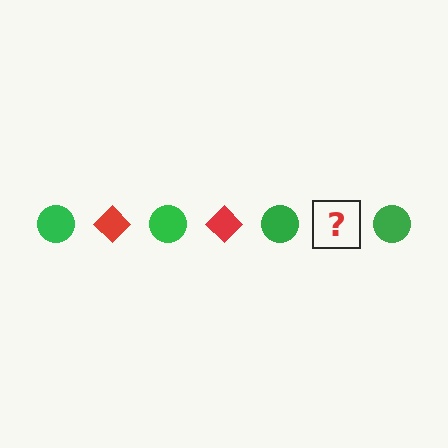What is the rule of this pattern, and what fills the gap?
The rule is that the pattern alternates between green circle and red diamond. The gap should be filled with a red diamond.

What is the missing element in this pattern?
The missing element is a red diamond.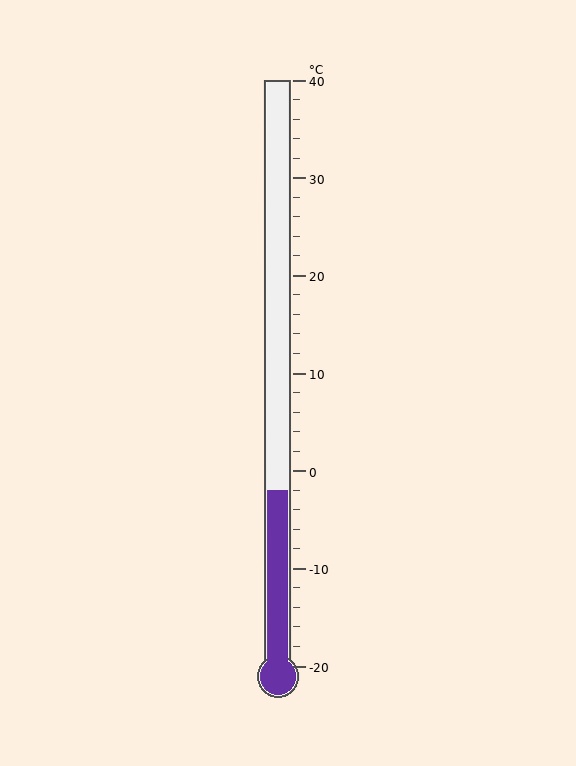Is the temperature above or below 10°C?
The temperature is below 10°C.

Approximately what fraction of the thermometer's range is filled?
The thermometer is filled to approximately 30% of its range.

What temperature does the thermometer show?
The thermometer shows approximately -2°C.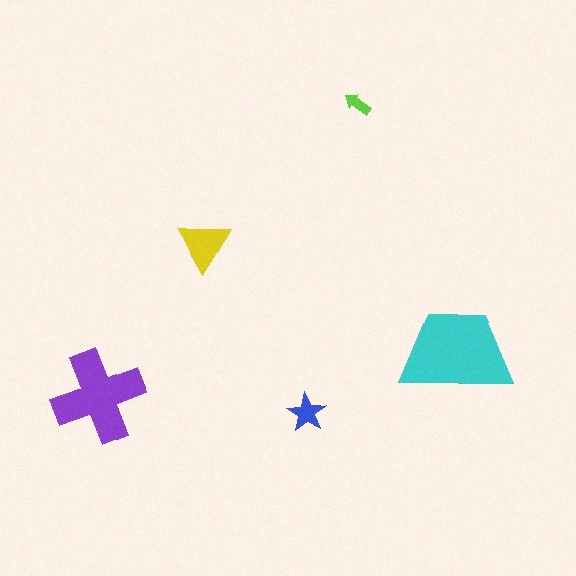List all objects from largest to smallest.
The cyan trapezoid, the purple cross, the yellow triangle, the blue star, the lime arrow.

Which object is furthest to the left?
The purple cross is leftmost.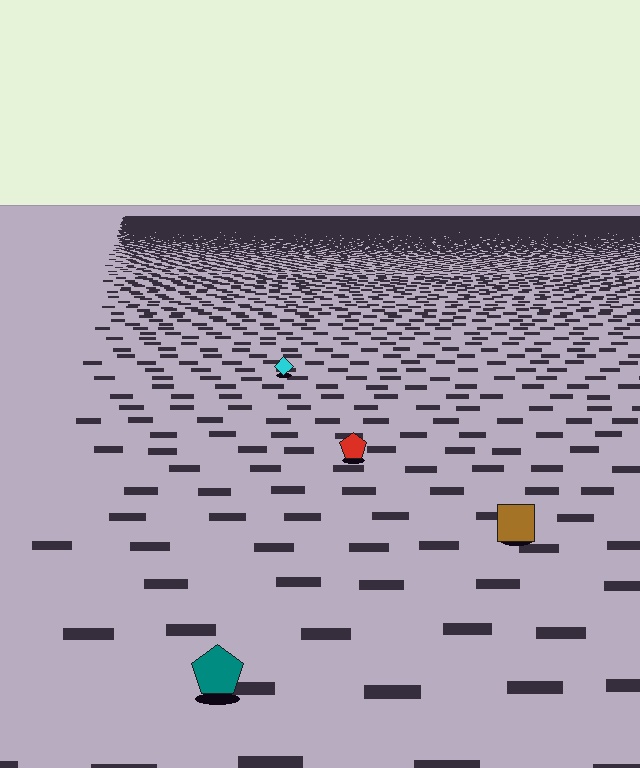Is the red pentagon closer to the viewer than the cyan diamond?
Yes. The red pentagon is closer — you can tell from the texture gradient: the ground texture is coarser near it.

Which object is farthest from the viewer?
The cyan diamond is farthest from the viewer. It appears smaller and the ground texture around it is denser.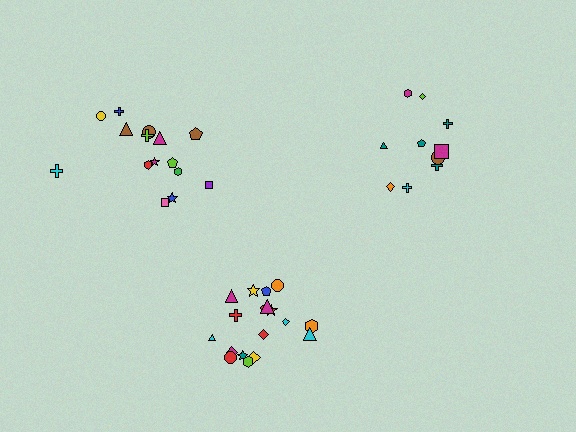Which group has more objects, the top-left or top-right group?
The top-left group.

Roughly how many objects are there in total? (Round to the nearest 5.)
Roughly 45 objects in total.